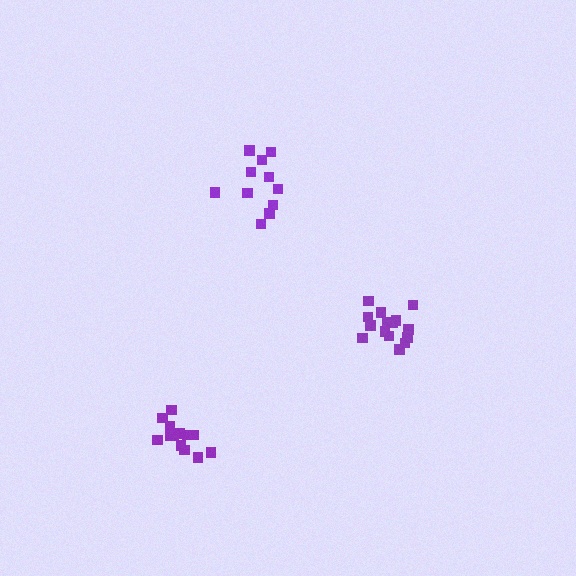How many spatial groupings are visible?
There are 3 spatial groupings.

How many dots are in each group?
Group 1: 15 dots, Group 2: 11 dots, Group 3: 14 dots (40 total).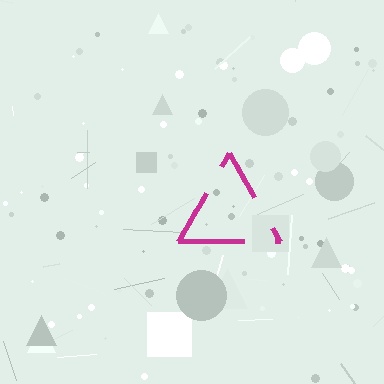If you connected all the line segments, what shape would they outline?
They would outline a triangle.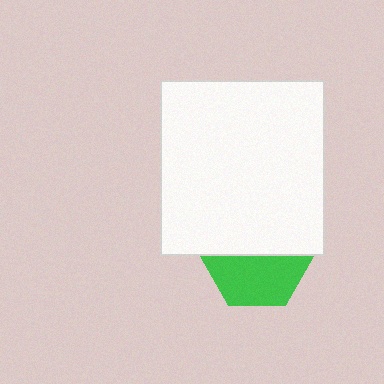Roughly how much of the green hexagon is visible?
About half of it is visible (roughly 52%).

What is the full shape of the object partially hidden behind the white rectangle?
The partially hidden object is a green hexagon.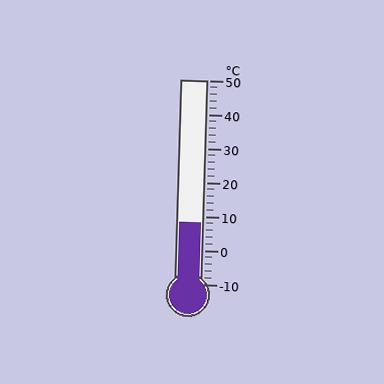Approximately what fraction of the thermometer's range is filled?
The thermometer is filled to approximately 30% of its range.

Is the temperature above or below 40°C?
The temperature is below 40°C.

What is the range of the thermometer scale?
The thermometer scale ranges from -10°C to 50°C.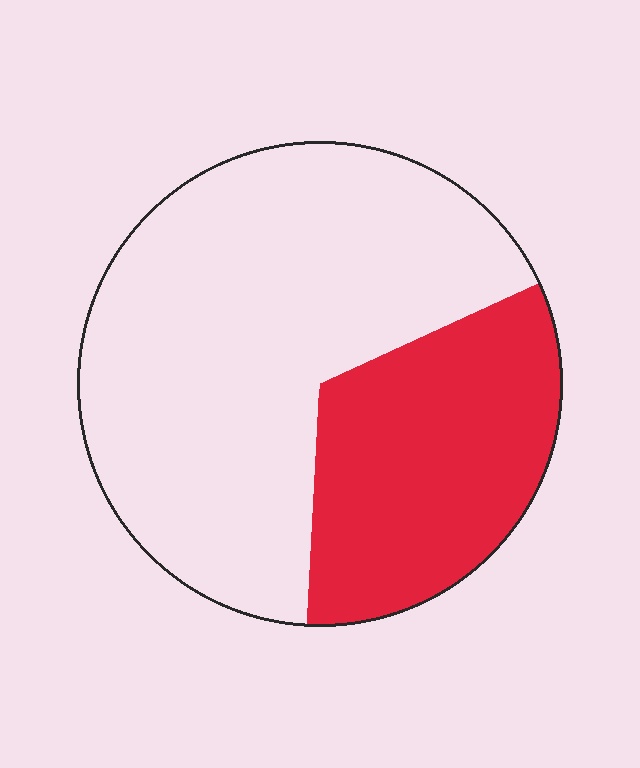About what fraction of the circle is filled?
About one third (1/3).